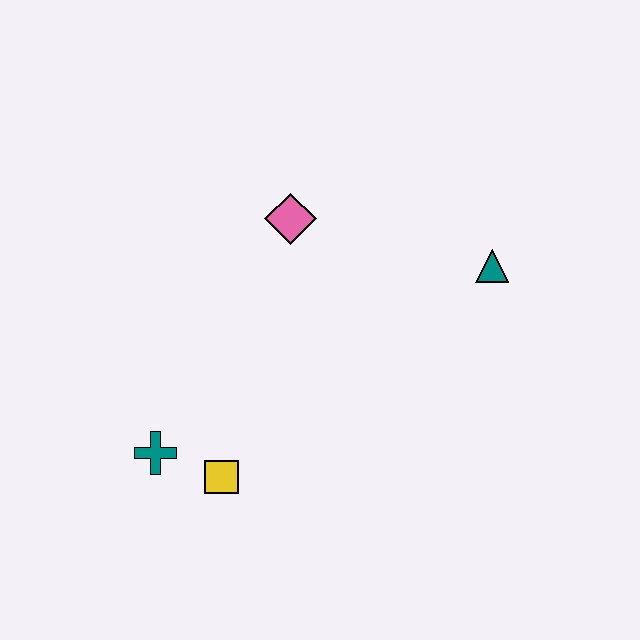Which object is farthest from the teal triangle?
The teal cross is farthest from the teal triangle.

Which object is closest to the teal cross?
The yellow square is closest to the teal cross.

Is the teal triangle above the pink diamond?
No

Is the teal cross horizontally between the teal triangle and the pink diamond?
No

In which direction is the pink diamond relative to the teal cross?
The pink diamond is above the teal cross.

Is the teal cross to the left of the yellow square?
Yes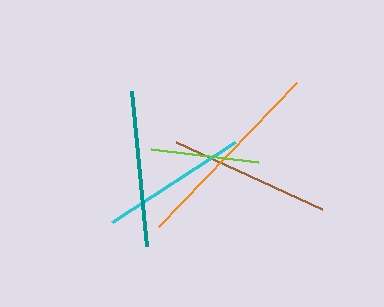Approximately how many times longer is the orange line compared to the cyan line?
The orange line is approximately 1.4 times the length of the cyan line.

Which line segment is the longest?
The orange line is the longest at approximately 200 pixels.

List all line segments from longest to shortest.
From longest to shortest: orange, brown, teal, cyan, lime.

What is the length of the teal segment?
The teal segment is approximately 156 pixels long.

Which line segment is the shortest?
The lime line is the shortest at approximately 108 pixels.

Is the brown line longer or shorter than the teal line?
The brown line is longer than the teal line.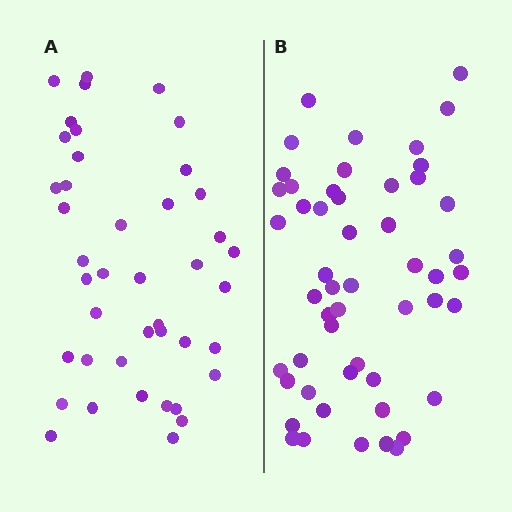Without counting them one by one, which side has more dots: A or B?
Region B (the right region) has more dots.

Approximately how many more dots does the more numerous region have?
Region B has roughly 10 or so more dots than region A.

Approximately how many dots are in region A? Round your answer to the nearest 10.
About 40 dots. (The exact count is 42, which rounds to 40.)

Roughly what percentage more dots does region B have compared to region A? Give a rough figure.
About 25% more.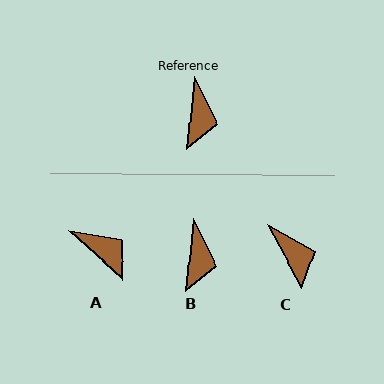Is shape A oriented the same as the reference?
No, it is off by about 54 degrees.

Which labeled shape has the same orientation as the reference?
B.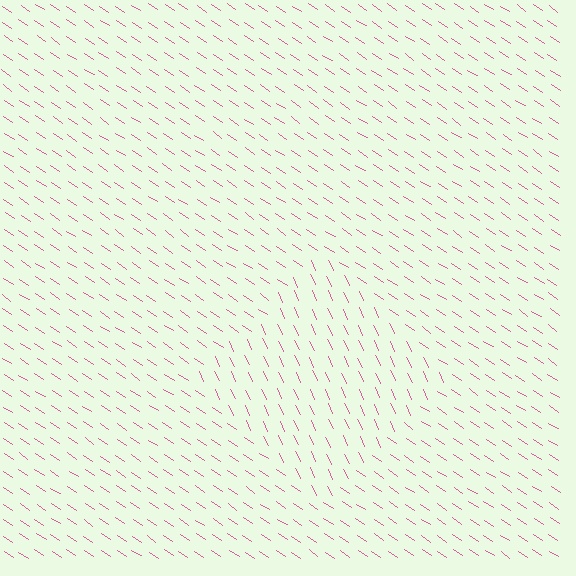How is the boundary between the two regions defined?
The boundary is defined purely by a change in line orientation (approximately 32 degrees difference). All lines are the same color and thickness.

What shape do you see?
I see a diamond.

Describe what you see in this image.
The image is filled with small pink line segments. A diamond region in the image has lines oriented differently from the surrounding lines, creating a visible texture boundary.